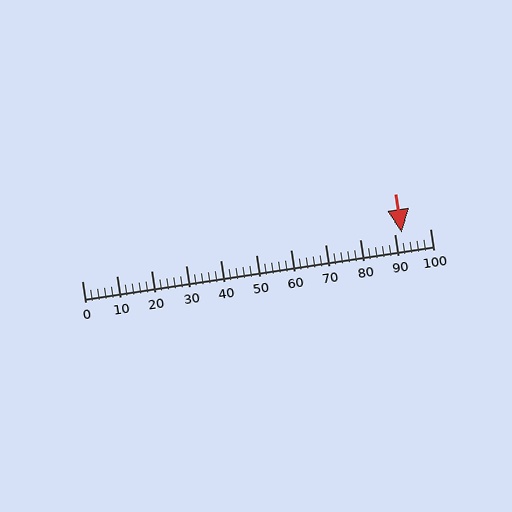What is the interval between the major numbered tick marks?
The major tick marks are spaced 10 units apart.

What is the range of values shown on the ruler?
The ruler shows values from 0 to 100.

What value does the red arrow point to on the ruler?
The red arrow points to approximately 92.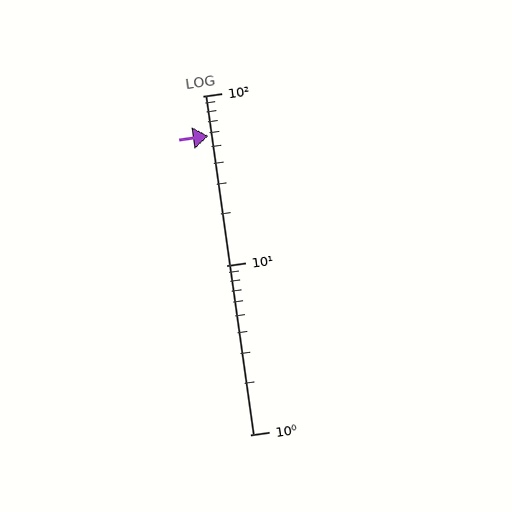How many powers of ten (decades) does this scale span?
The scale spans 2 decades, from 1 to 100.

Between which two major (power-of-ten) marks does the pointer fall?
The pointer is between 10 and 100.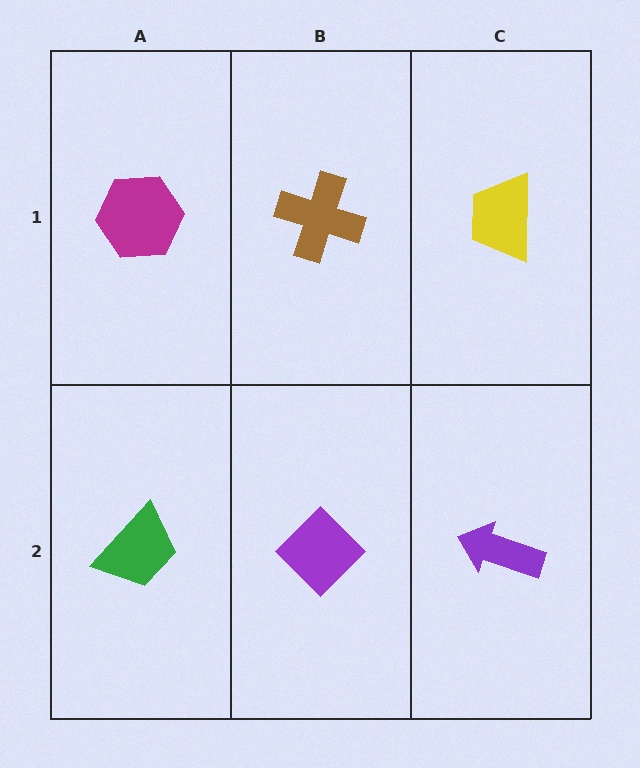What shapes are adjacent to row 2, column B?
A brown cross (row 1, column B), a green trapezoid (row 2, column A), a purple arrow (row 2, column C).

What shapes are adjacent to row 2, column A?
A magenta hexagon (row 1, column A), a purple diamond (row 2, column B).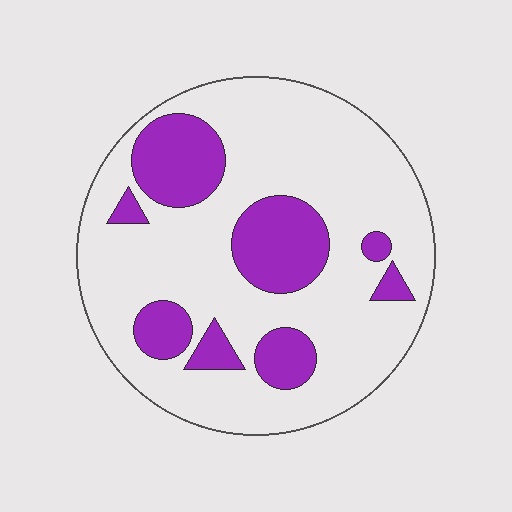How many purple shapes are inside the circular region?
8.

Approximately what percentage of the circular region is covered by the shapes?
Approximately 25%.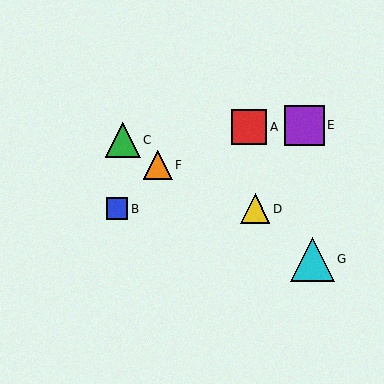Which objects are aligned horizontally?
Objects B, D are aligned horizontally.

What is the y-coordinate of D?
Object D is at y≈209.